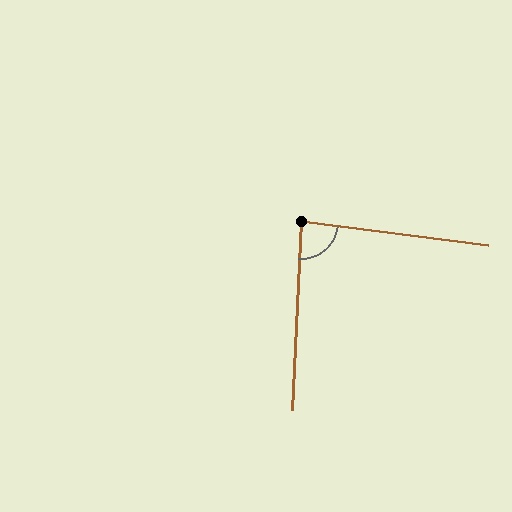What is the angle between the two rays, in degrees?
Approximately 85 degrees.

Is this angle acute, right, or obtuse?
It is approximately a right angle.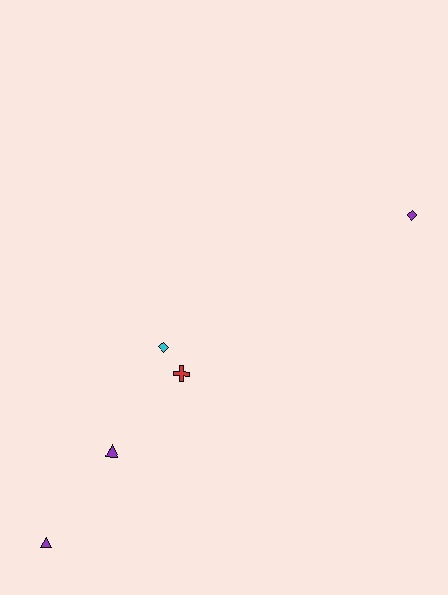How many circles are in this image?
There are no circles.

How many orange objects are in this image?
There are no orange objects.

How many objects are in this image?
There are 5 objects.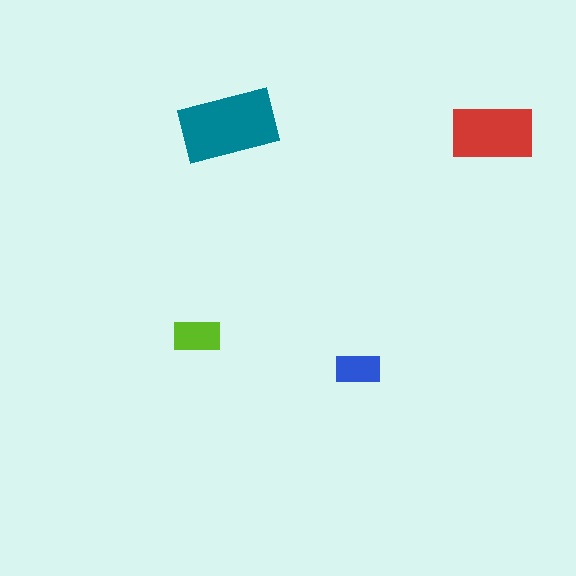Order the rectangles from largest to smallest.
the teal one, the red one, the lime one, the blue one.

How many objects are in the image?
There are 4 objects in the image.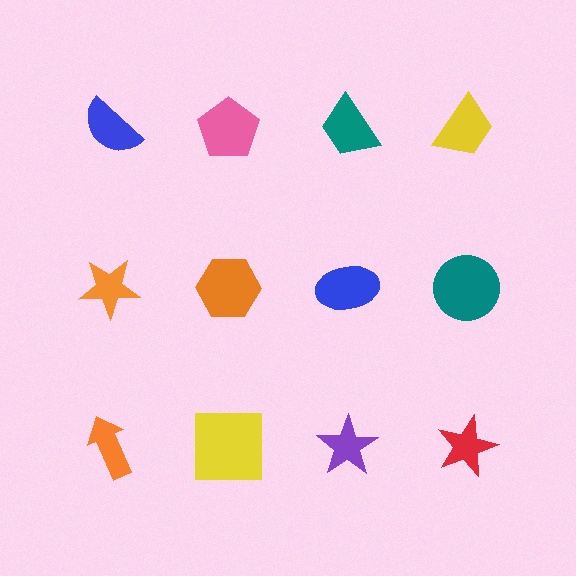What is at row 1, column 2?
A pink pentagon.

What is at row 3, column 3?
A purple star.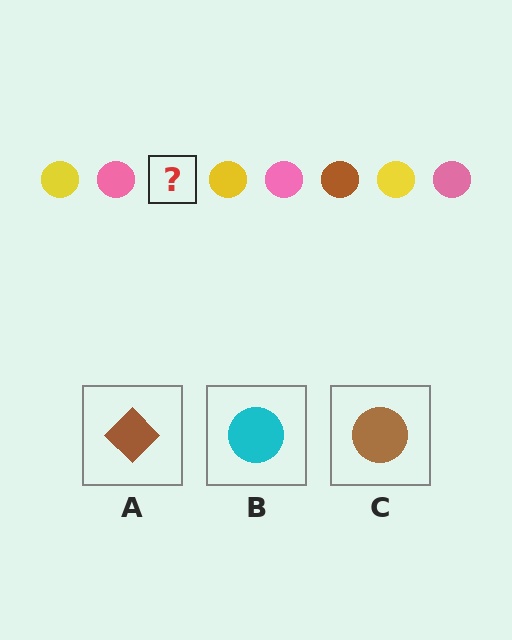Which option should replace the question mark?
Option C.